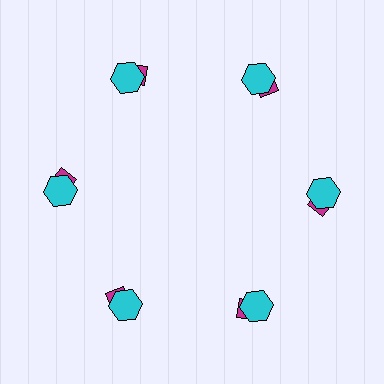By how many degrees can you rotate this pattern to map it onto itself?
The pattern maps onto itself every 60 degrees of rotation.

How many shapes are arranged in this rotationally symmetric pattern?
There are 12 shapes, arranged in 6 groups of 2.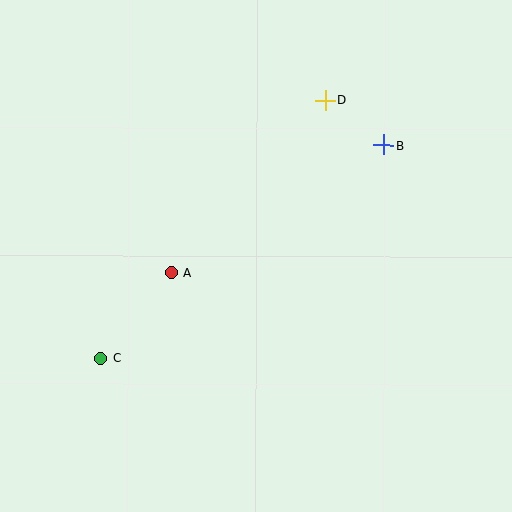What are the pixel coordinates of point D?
Point D is at (325, 100).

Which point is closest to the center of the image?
Point A at (171, 273) is closest to the center.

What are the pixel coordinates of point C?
Point C is at (100, 358).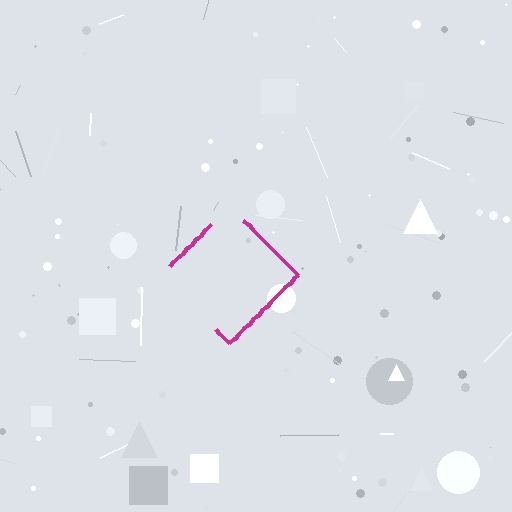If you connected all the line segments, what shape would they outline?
They would outline a diamond.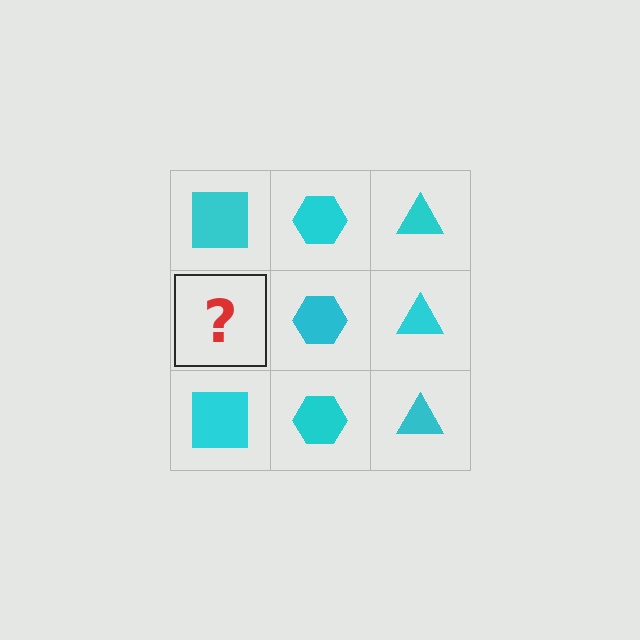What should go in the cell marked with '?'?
The missing cell should contain a cyan square.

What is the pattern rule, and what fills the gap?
The rule is that each column has a consistent shape. The gap should be filled with a cyan square.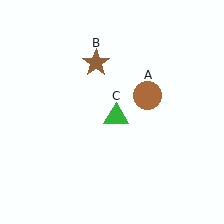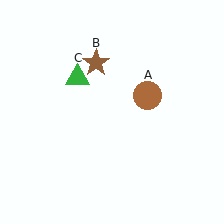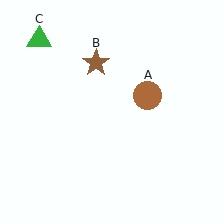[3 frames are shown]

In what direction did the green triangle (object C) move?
The green triangle (object C) moved up and to the left.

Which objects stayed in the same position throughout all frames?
Brown circle (object A) and brown star (object B) remained stationary.